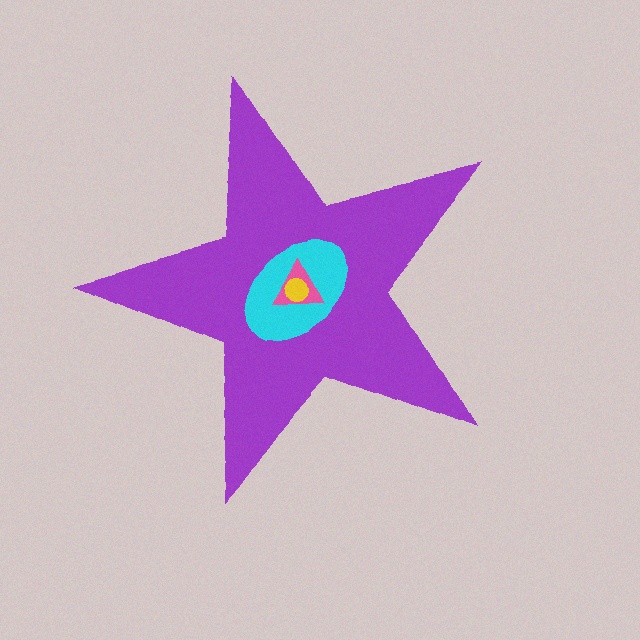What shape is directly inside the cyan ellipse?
The pink triangle.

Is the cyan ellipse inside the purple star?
Yes.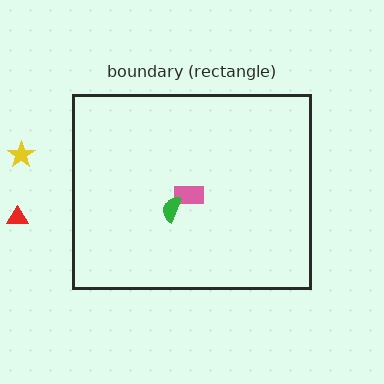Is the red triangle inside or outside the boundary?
Outside.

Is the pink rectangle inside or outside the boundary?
Inside.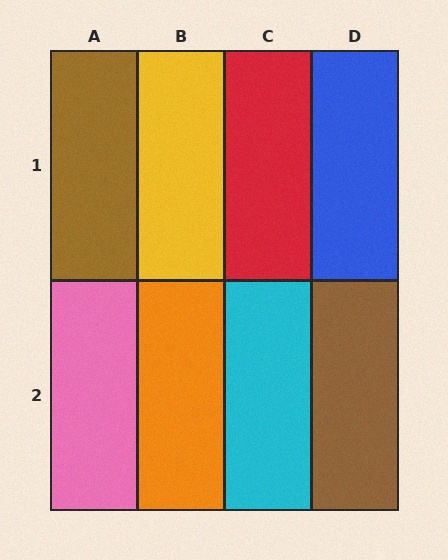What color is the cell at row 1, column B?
Yellow.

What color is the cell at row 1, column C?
Red.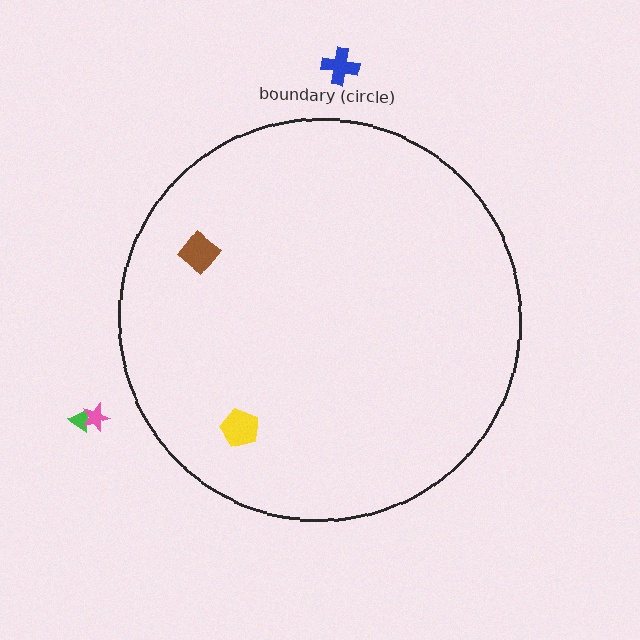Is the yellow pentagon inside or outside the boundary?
Inside.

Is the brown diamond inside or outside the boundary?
Inside.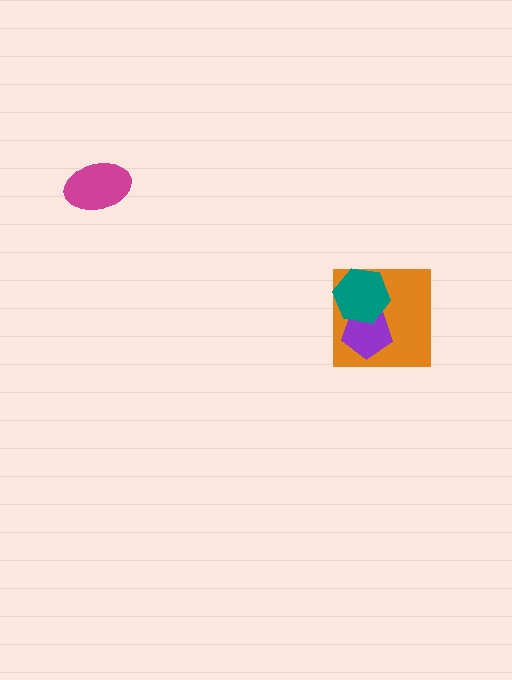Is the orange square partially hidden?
Yes, it is partially covered by another shape.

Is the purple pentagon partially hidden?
Yes, it is partially covered by another shape.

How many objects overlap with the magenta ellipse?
0 objects overlap with the magenta ellipse.